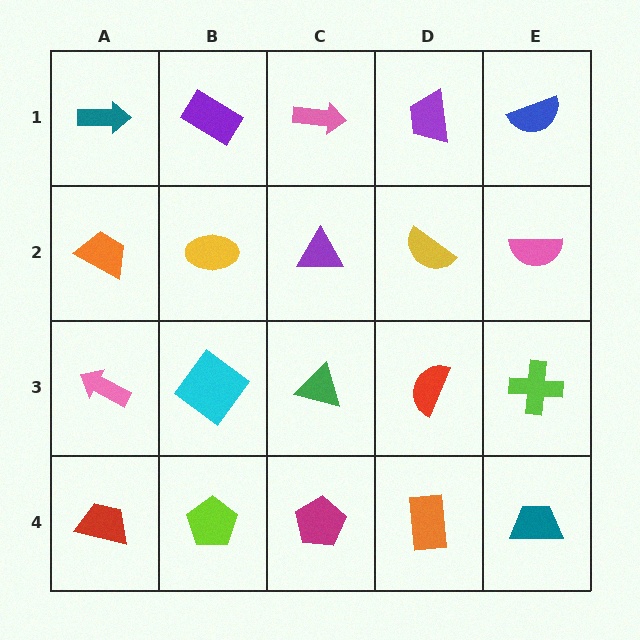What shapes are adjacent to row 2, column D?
A purple trapezoid (row 1, column D), a red semicircle (row 3, column D), a purple triangle (row 2, column C), a pink semicircle (row 2, column E).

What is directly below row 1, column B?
A yellow ellipse.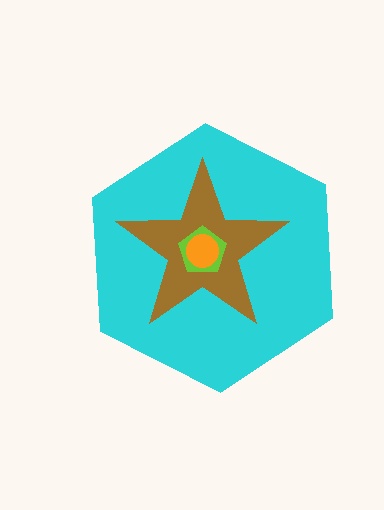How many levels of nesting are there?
4.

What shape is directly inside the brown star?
The lime pentagon.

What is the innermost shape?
The orange circle.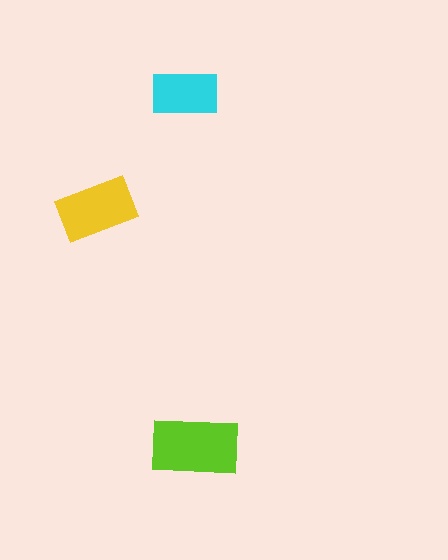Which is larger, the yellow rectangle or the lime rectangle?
The lime one.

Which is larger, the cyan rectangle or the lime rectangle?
The lime one.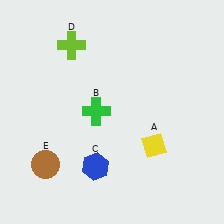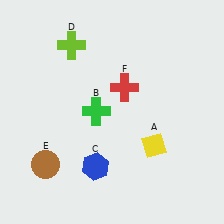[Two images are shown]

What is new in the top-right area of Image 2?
A red cross (F) was added in the top-right area of Image 2.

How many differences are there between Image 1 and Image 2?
There is 1 difference between the two images.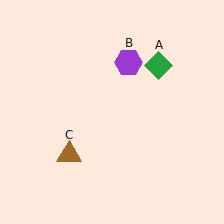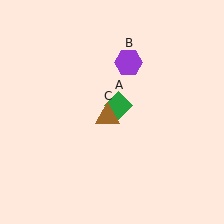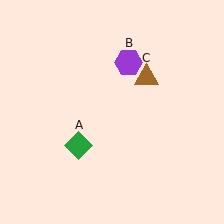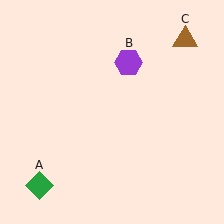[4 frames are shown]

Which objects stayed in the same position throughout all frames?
Purple hexagon (object B) remained stationary.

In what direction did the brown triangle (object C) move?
The brown triangle (object C) moved up and to the right.